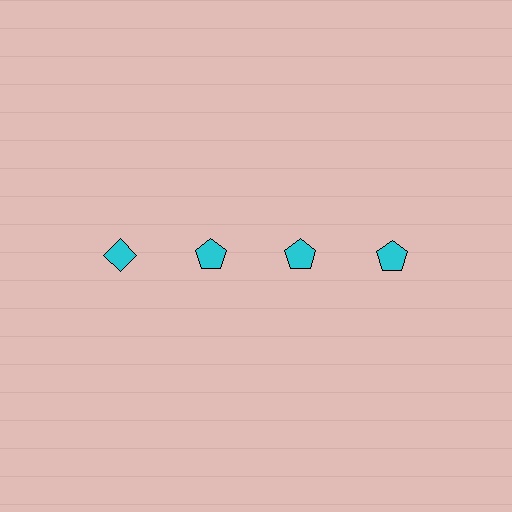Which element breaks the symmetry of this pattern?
The cyan diamond in the top row, leftmost column breaks the symmetry. All other shapes are cyan pentagons.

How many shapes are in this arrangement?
There are 4 shapes arranged in a grid pattern.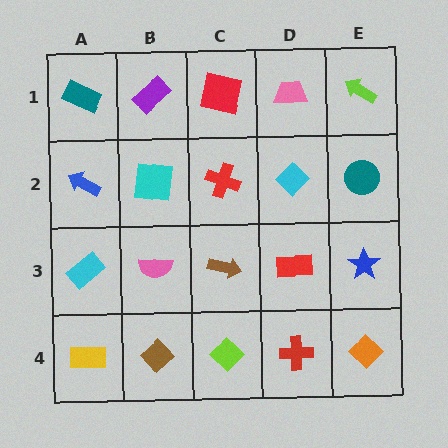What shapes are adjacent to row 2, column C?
A red square (row 1, column C), a brown arrow (row 3, column C), a cyan square (row 2, column B), a cyan diamond (row 2, column D).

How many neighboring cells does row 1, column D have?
3.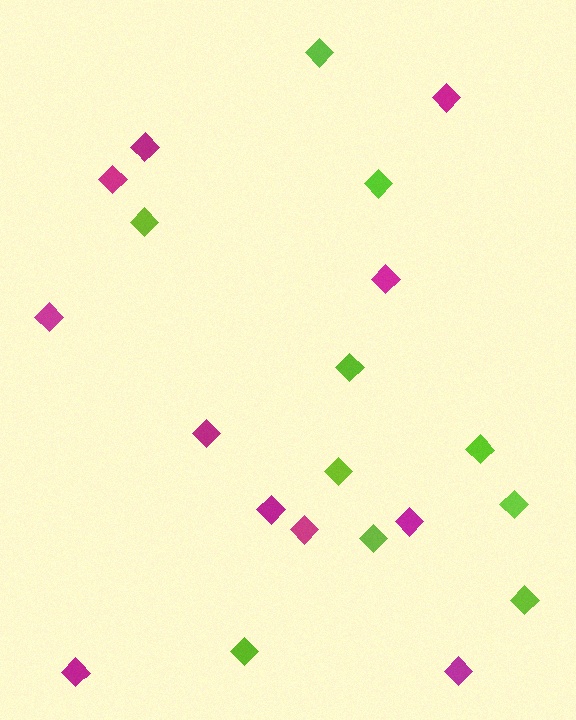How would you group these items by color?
There are 2 groups: one group of magenta diamonds (11) and one group of lime diamonds (10).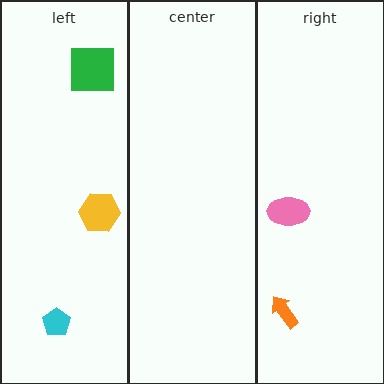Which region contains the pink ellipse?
The right region.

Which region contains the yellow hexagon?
The left region.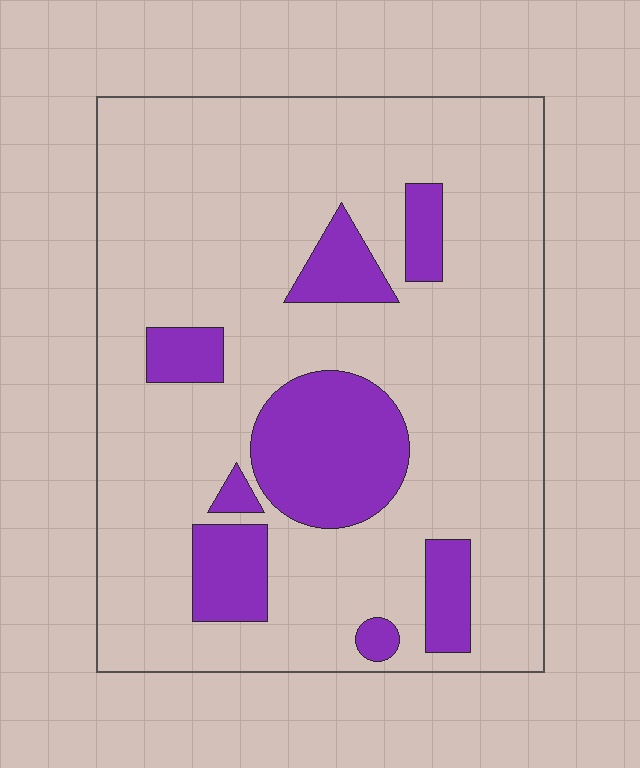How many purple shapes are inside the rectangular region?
8.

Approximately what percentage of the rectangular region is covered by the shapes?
Approximately 20%.